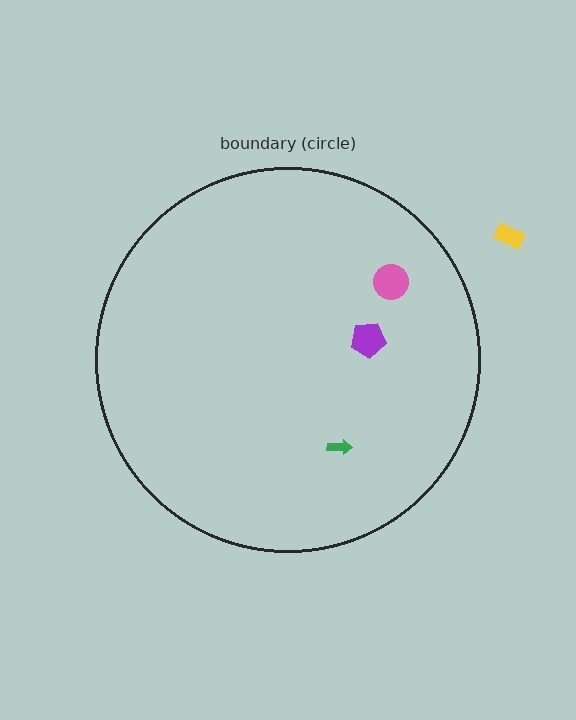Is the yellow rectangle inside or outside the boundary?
Outside.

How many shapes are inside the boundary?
3 inside, 1 outside.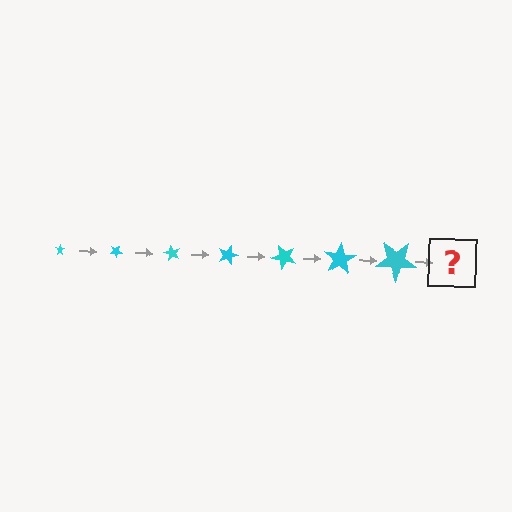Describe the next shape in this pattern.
It should be a star, larger than the previous one and rotated 210 degrees from the start.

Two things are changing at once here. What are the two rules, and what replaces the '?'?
The two rules are that the star grows larger each step and it rotates 30 degrees each step. The '?' should be a star, larger than the previous one and rotated 210 degrees from the start.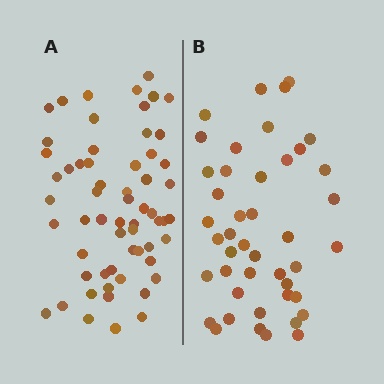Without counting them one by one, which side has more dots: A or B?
Region A (the left region) has more dots.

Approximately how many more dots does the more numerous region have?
Region A has approximately 15 more dots than region B.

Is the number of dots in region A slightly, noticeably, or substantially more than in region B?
Region A has noticeably more, but not dramatically so. The ratio is roughly 1.4 to 1.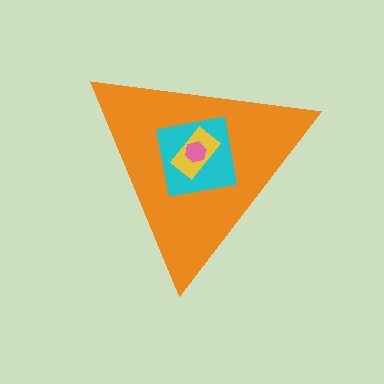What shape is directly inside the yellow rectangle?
The pink hexagon.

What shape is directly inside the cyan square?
The yellow rectangle.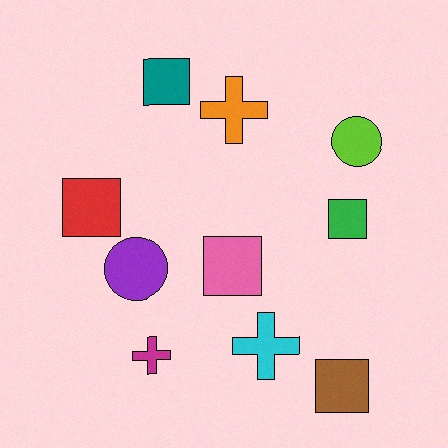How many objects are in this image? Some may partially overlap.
There are 10 objects.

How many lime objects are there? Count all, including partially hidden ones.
There is 1 lime object.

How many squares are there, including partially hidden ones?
There are 5 squares.